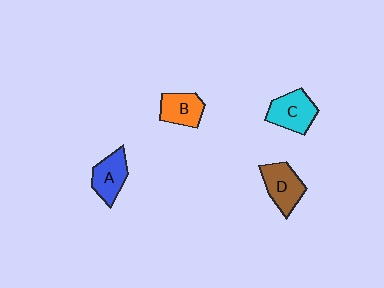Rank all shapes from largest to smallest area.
From largest to smallest: C (cyan), D (brown), A (blue), B (orange).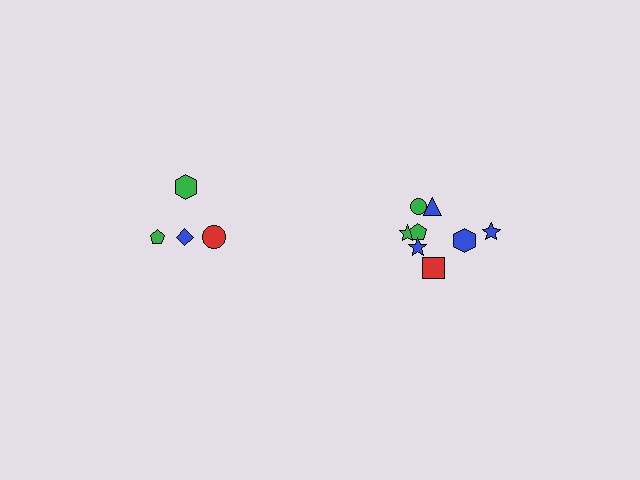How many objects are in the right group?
There are 8 objects.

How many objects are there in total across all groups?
There are 12 objects.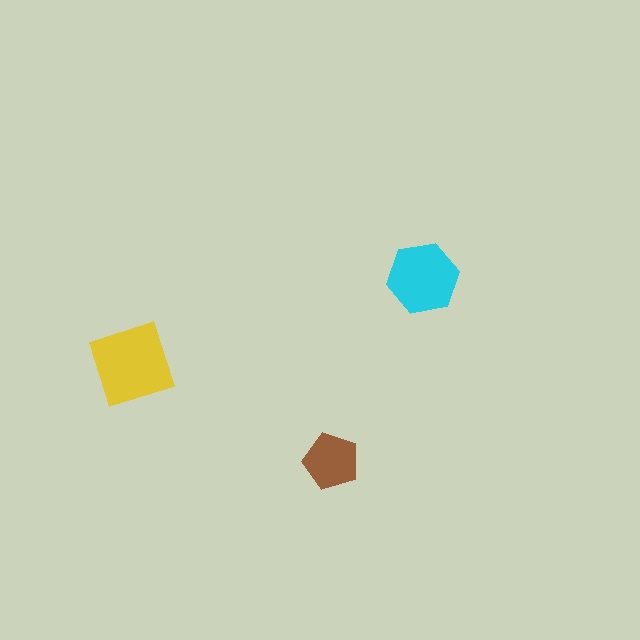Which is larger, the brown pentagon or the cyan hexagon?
The cyan hexagon.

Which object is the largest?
The yellow diamond.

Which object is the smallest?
The brown pentagon.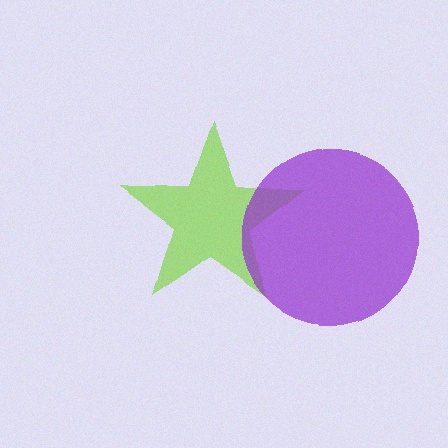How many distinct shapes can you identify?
There are 2 distinct shapes: a lime star, a purple circle.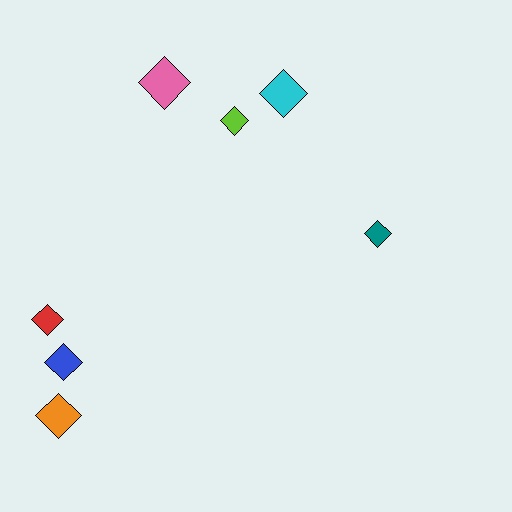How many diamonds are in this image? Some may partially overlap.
There are 7 diamonds.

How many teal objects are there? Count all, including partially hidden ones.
There is 1 teal object.